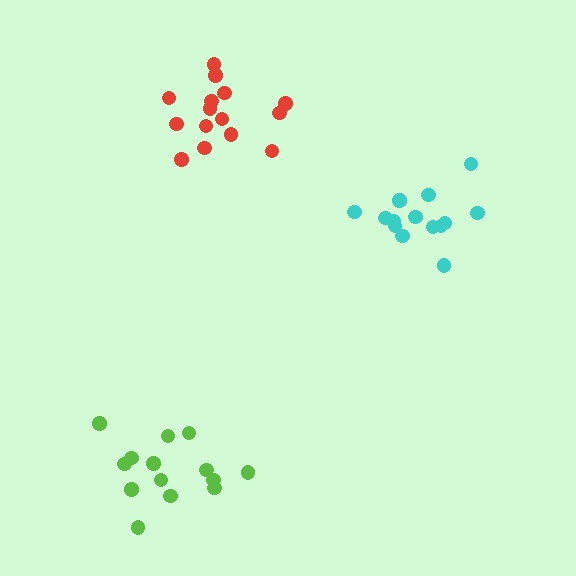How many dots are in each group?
Group 1: 14 dots, Group 2: 15 dots, Group 3: 14 dots (43 total).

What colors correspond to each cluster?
The clusters are colored: lime, red, cyan.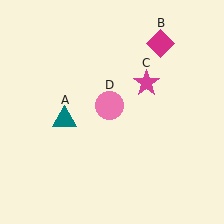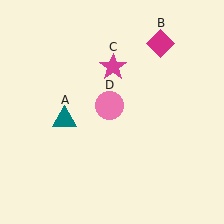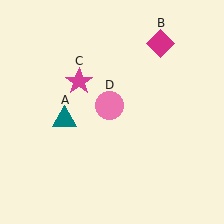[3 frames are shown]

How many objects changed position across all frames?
1 object changed position: magenta star (object C).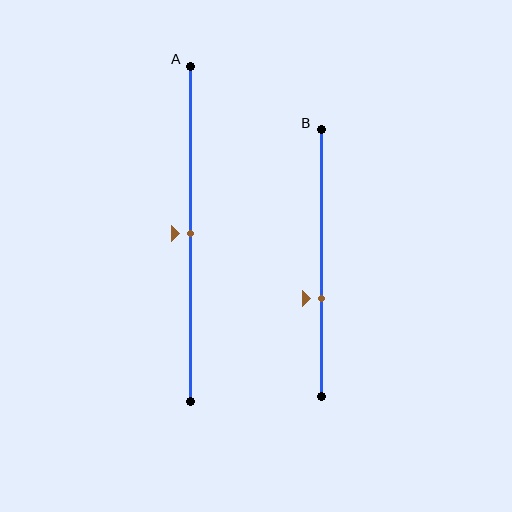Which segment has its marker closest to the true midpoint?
Segment A has its marker closest to the true midpoint.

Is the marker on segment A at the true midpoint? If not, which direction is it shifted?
Yes, the marker on segment A is at the true midpoint.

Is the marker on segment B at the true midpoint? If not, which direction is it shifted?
No, the marker on segment B is shifted downward by about 13% of the segment length.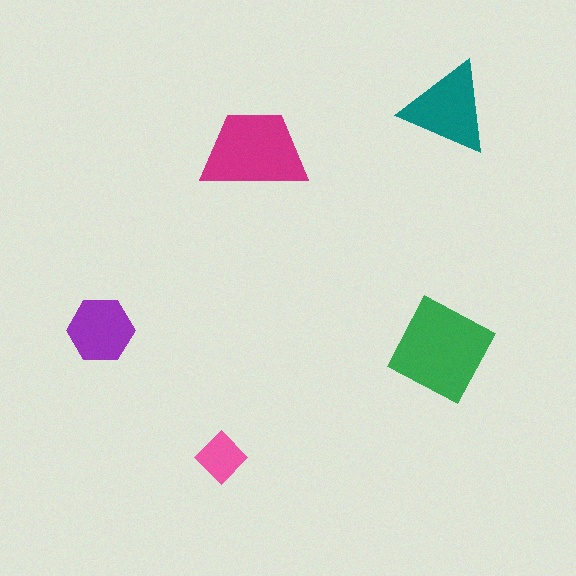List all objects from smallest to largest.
The pink diamond, the purple hexagon, the teal triangle, the magenta trapezoid, the green square.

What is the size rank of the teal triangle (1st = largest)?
3rd.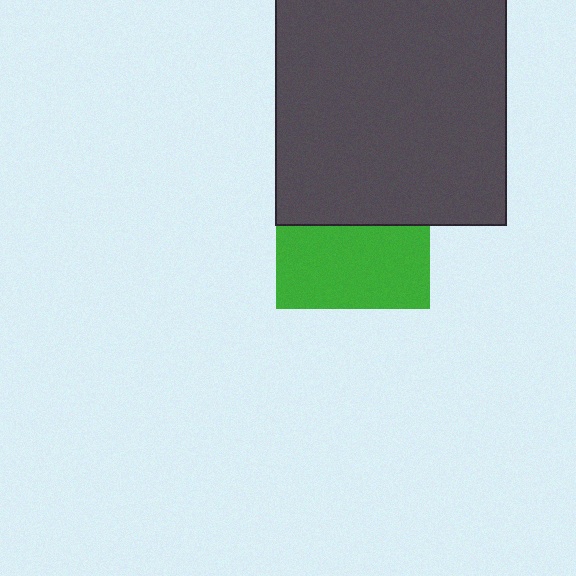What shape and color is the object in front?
The object in front is a dark gray rectangle.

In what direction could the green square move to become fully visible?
The green square could move down. That would shift it out from behind the dark gray rectangle entirely.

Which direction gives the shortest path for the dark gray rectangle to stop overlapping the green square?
Moving up gives the shortest separation.